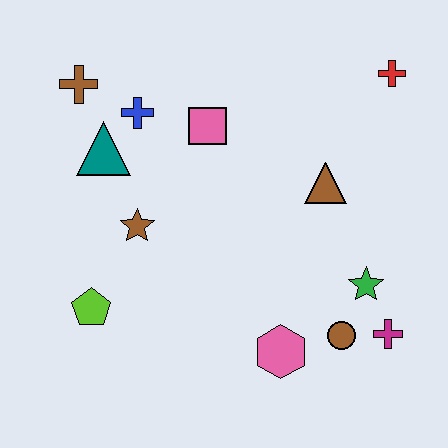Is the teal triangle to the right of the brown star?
No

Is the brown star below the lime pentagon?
No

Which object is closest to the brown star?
The teal triangle is closest to the brown star.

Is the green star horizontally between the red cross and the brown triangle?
Yes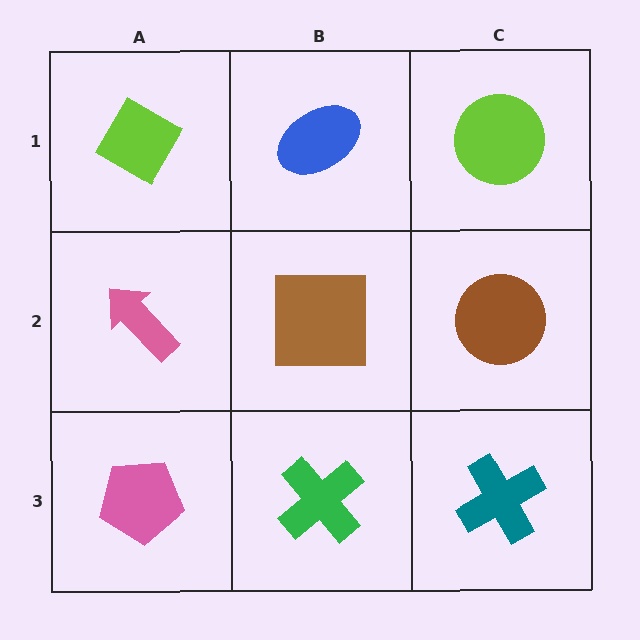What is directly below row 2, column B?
A green cross.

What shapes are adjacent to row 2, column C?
A lime circle (row 1, column C), a teal cross (row 3, column C), a brown square (row 2, column B).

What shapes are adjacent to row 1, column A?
A pink arrow (row 2, column A), a blue ellipse (row 1, column B).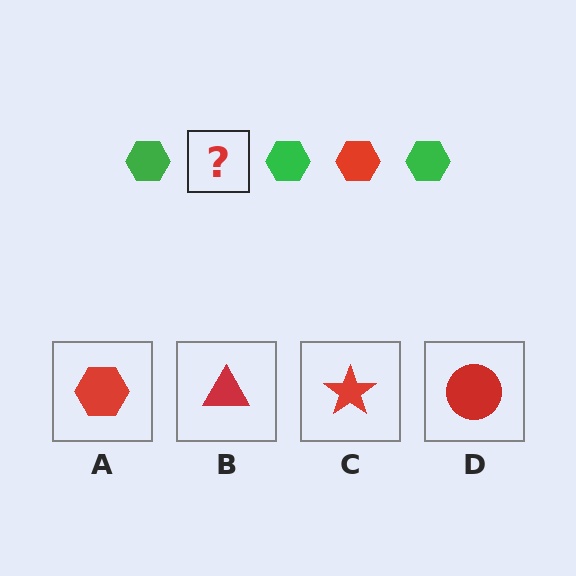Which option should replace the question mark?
Option A.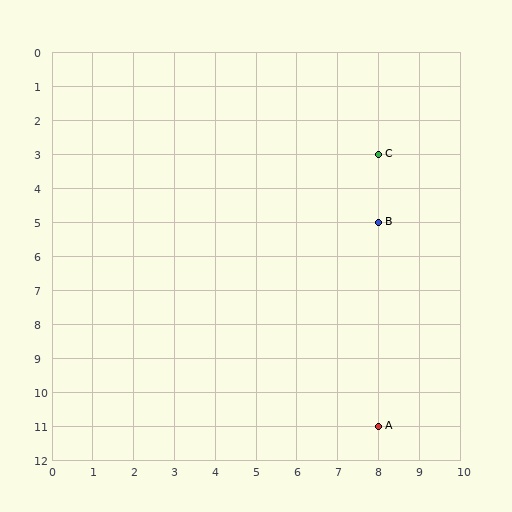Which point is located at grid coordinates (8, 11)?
Point A is at (8, 11).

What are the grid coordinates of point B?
Point B is at grid coordinates (8, 5).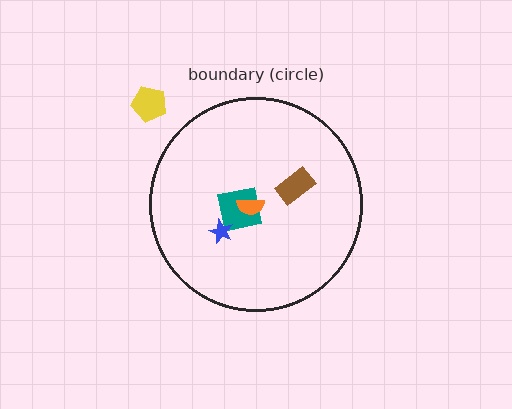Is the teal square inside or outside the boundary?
Inside.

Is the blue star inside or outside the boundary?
Inside.